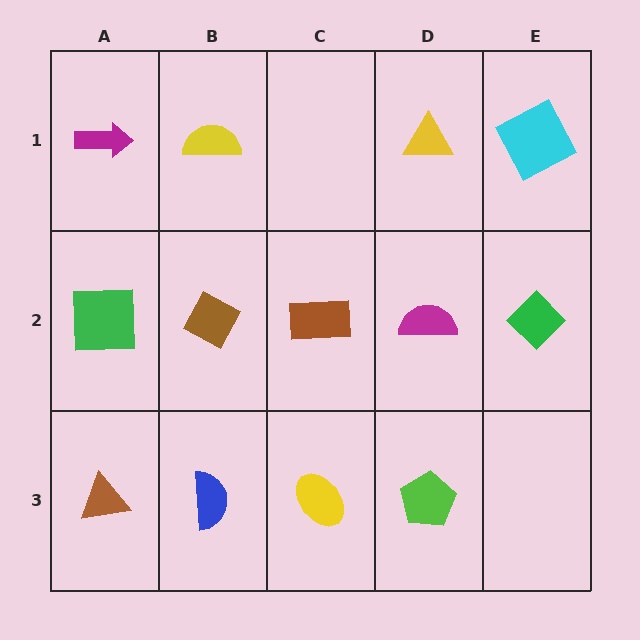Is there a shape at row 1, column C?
No, that cell is empty.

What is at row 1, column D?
A yellow triangle.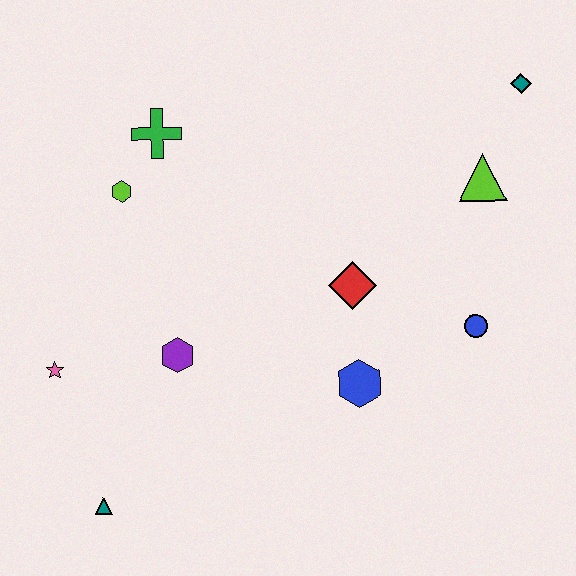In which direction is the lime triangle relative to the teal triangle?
The lime triangle is to the right of the teal triangle.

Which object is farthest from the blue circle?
The pink star is farthest from the blue circle.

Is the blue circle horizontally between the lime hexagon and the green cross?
No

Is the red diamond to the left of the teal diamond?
Yes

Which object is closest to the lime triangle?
The teal diamond is closest to the lime triangle.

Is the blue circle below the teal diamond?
Yes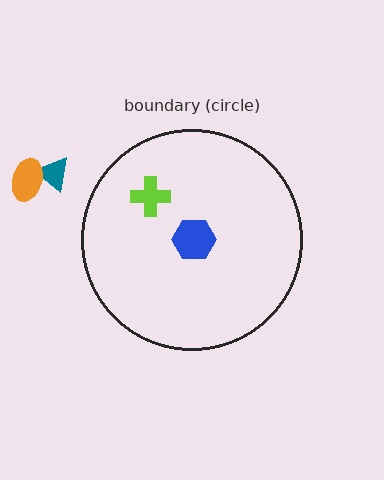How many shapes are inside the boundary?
2 inside, 2 outside.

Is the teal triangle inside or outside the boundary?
Outside.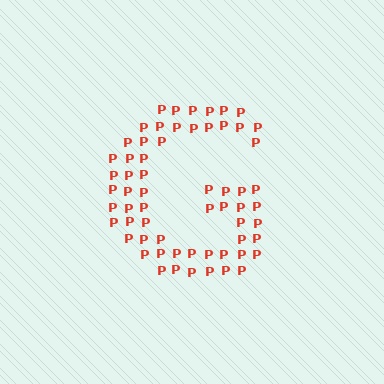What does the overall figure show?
The overall figure shows the letter G.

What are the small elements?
The small elements are letter P's.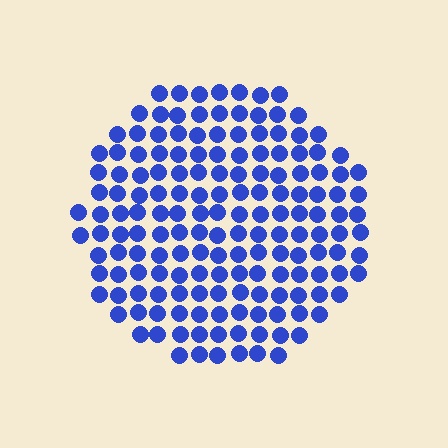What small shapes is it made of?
It is made of small circles.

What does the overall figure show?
The overall figure shows a circle.